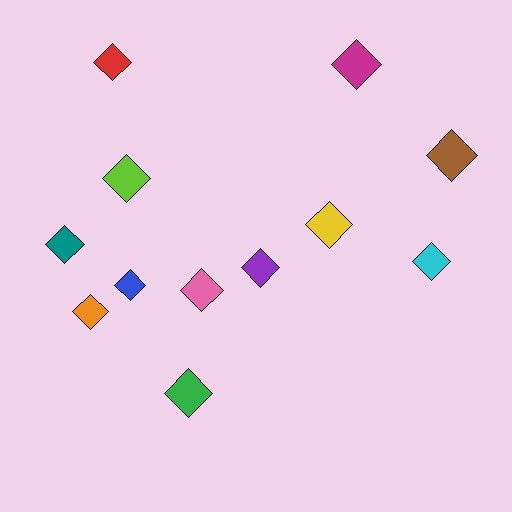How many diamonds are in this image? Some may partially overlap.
There are 12 diamonds.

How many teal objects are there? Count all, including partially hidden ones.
There is 1 teal object.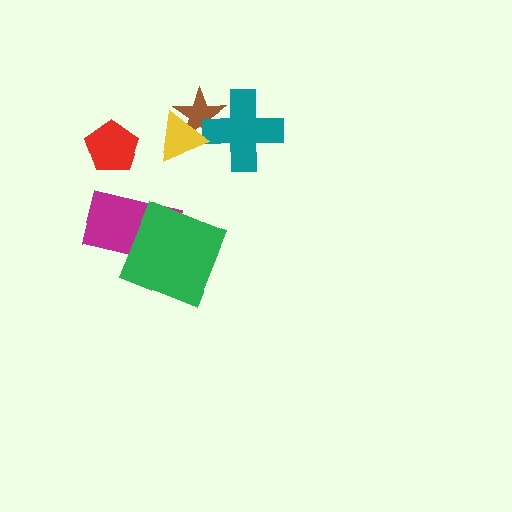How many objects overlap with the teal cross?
2 objects overlap with the teal cross.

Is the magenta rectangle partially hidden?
Yes, it is partially covered by another shape.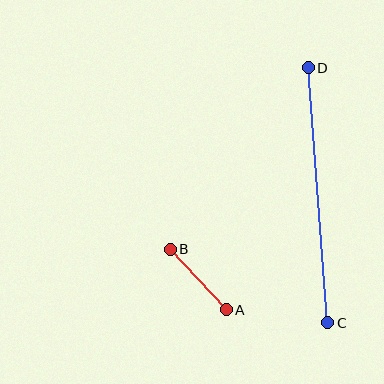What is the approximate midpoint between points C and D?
The midpoint is at approximately (318, 195) pixels.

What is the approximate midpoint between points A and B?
The midpoint is at approximately (198, 279) pixels.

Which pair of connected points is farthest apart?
Points C and D are farthest apart.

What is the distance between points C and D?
The distance is approximately 256 pixels.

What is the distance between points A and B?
The distance is approximately 82 pixels.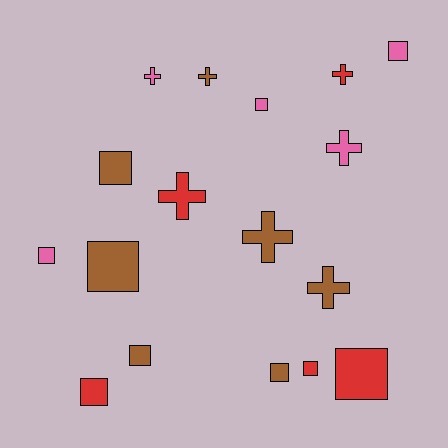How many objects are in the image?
There are 17 objects.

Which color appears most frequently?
Brown, with 7 objects.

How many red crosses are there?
There are 2 red crosses.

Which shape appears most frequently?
Square, with 10 objects.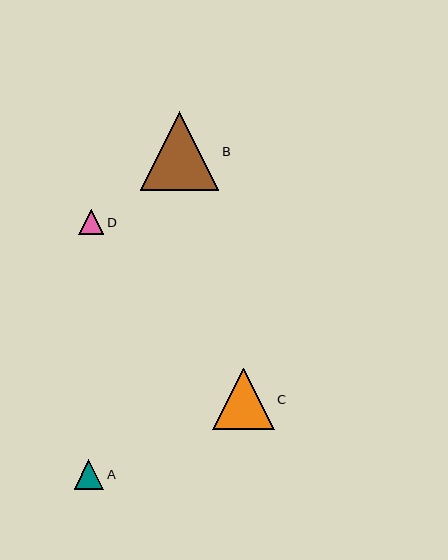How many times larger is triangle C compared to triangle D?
Triangle C is approximately 2.5 times the size of triangle D.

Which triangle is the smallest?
Triangle D is the smallest with a size of approximately 25 pixels.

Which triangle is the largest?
Triangle B is the largest with a size of approximately 78 pixels.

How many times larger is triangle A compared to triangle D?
Triangle A is approximately 1.2 times the size of triangle D.